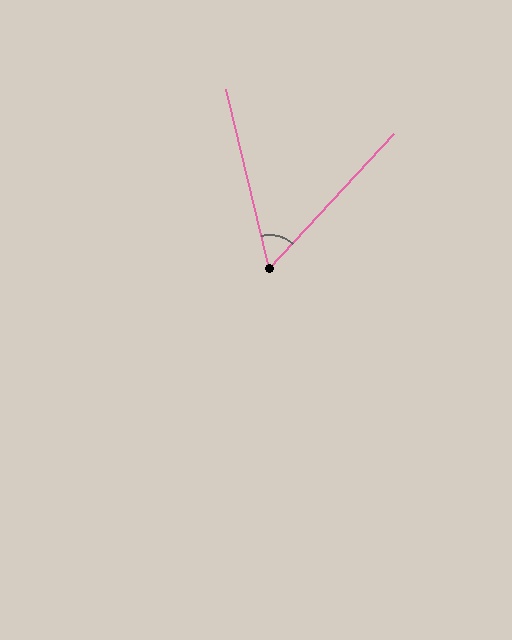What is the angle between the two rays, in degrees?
Approximately 56 degrees.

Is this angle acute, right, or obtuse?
It is acute.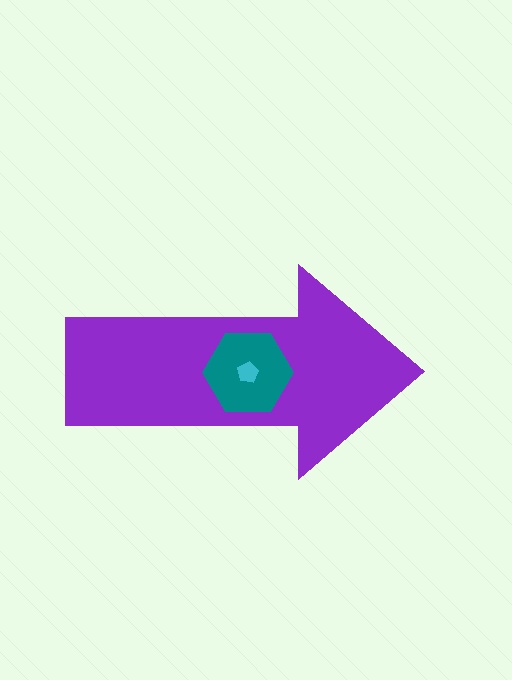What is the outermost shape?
The purple arrow.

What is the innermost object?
The cyan pentagon.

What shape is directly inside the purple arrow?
The teal hexagon.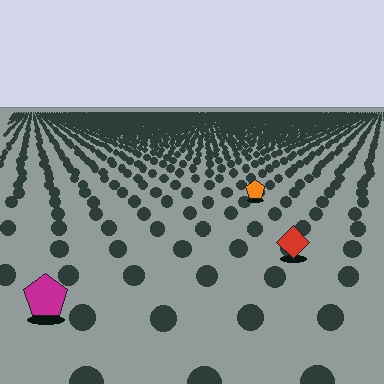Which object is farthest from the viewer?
The orange pentagon is farthest from the viewer. It appears smaller and the ground texture around it is denser.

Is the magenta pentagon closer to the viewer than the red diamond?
Yes. The magenta pentagon is closer — you can tell from the texture gradient: the ground texture is coarser near it.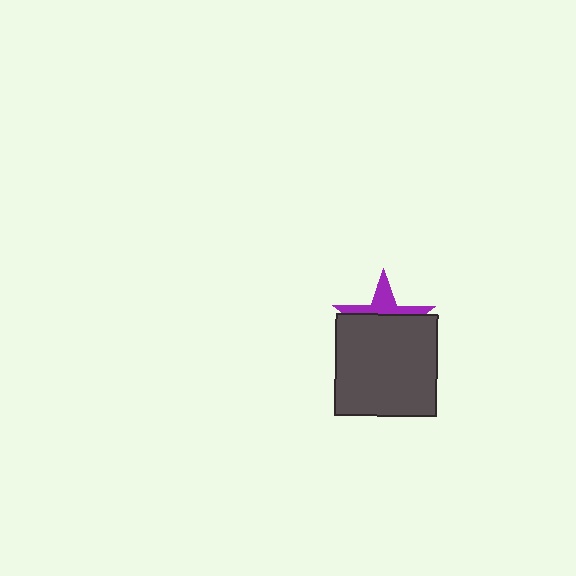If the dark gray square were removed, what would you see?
You would see the complete purple star.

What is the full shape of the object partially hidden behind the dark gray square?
The partially hidden object is a purple star.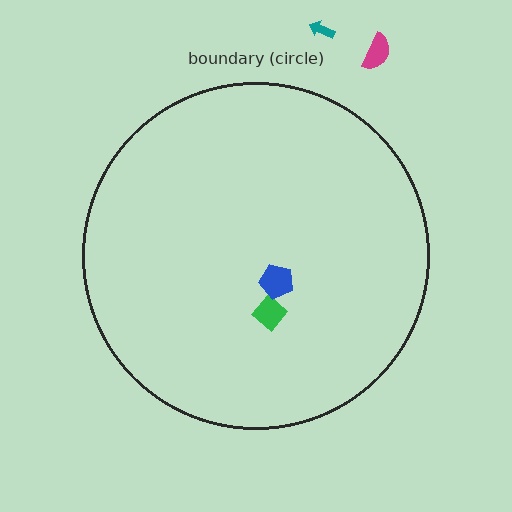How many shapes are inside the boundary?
2 inside, 2 outside.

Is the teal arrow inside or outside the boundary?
Outside.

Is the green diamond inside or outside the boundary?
Inside.